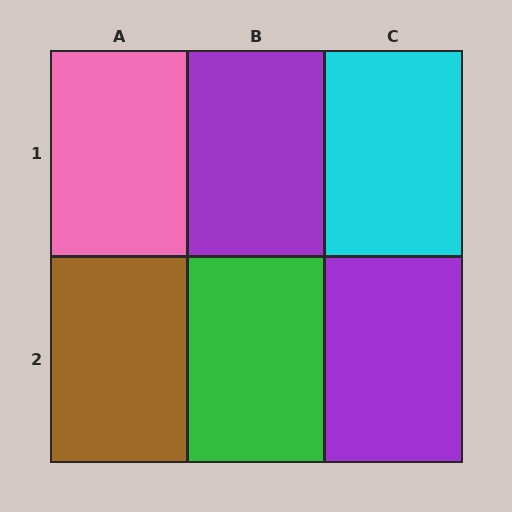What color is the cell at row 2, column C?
Purple.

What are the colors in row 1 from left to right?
Pink, purple, cyan.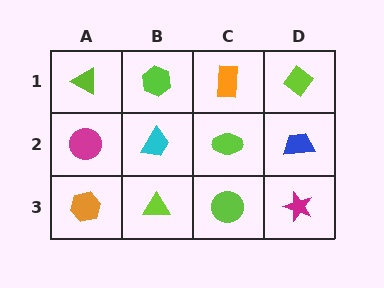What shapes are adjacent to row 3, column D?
A blue trapezoid (row 2, column D), a lime circle (row 3, column C).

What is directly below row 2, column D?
A magenta star.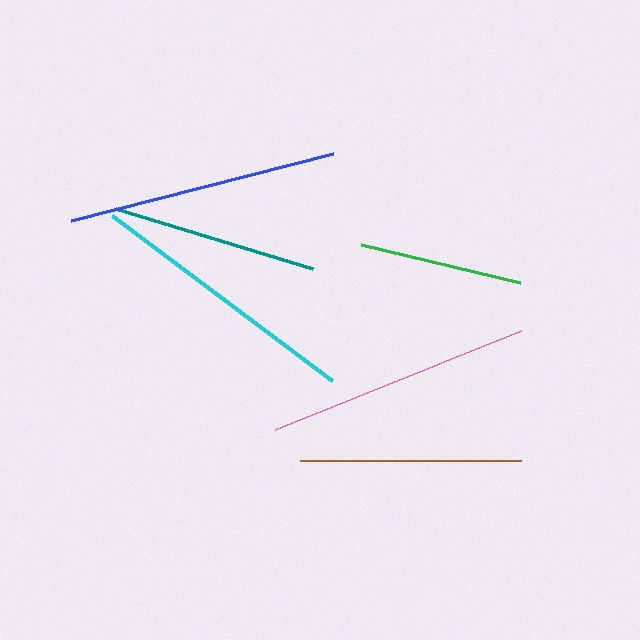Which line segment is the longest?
The cyan line is the longest at approximately 275 pixels.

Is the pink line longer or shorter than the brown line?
The pink line is longer than the brown line.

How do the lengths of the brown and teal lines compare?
The brown and teal lines are approximately the same length.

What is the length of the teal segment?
The teal segment is approximately 206 pixels long.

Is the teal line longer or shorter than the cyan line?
The cyan line is longer than the teal line.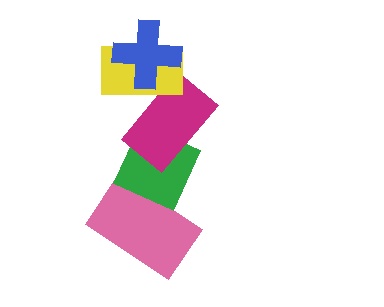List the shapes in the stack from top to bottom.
From top to bottom: the blue cross, the yellow rectangle, the magenta rectangle, the green diamond, the pink rectangle.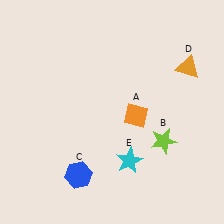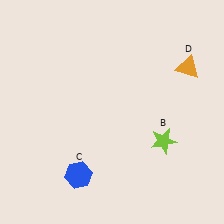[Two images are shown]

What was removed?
The cyan star (E), the orange diamond (A) were removed in Image 2.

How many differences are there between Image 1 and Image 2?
There are 2 differences between the two images.